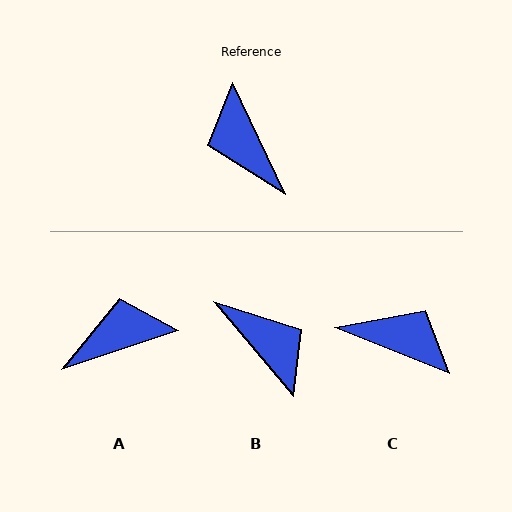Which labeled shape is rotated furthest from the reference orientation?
B, about 165 degrees away.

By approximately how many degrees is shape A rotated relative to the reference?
Approximately 97 degrees clockwise.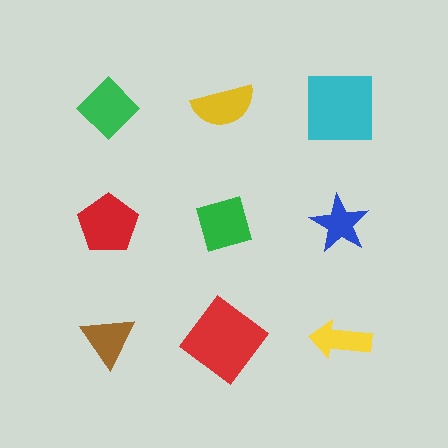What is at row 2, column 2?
A green diamond.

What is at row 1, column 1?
A green diamond.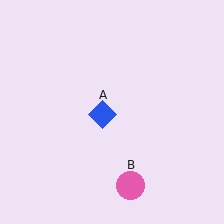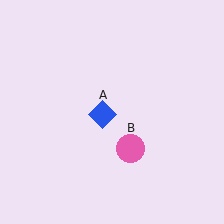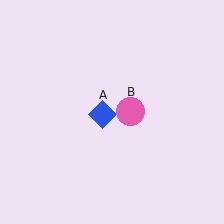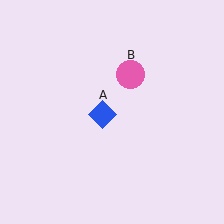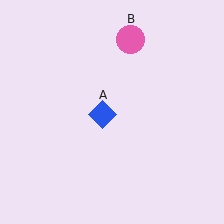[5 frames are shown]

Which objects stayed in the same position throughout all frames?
Blue diamond (object A) remained stationary.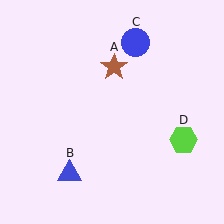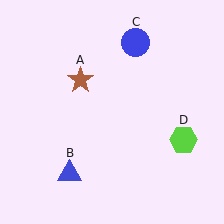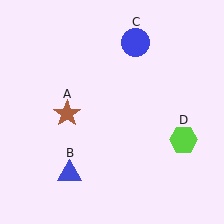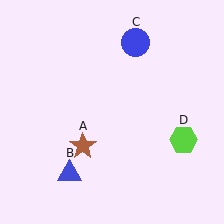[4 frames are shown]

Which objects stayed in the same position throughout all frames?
Blue triangle (object B) and blue circle (object C) and lime hexagon (object D) remained stationary.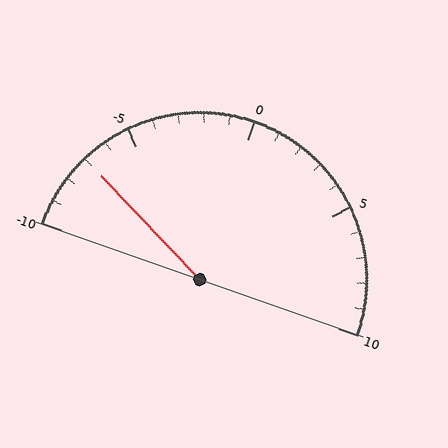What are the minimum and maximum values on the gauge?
The gauge ranges from -10 to 10.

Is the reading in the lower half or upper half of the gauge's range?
The reading is in the lower half of the range (-10 to 10).